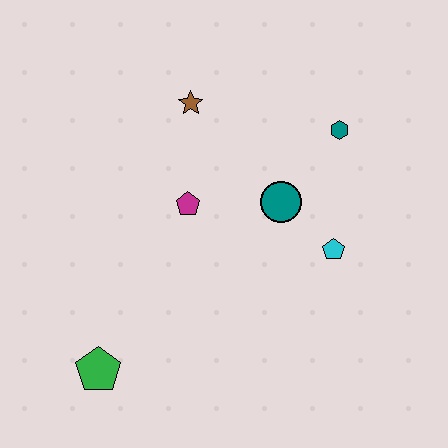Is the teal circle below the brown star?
Yes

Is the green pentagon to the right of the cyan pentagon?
No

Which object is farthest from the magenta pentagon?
The green pentagon is farthest from the magenta pentagon.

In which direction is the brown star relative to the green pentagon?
The brown star is above the green pentagon.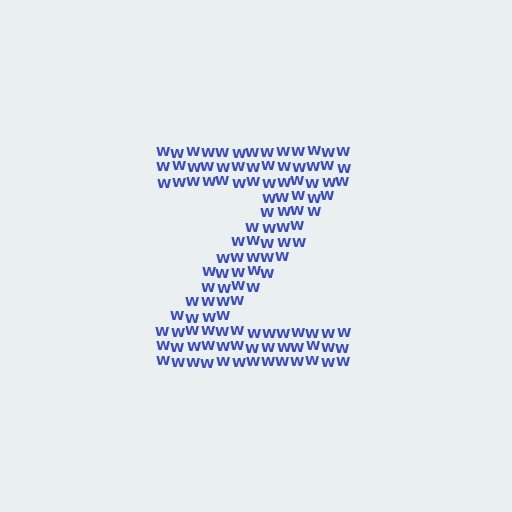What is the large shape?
The large shape is the letter Z.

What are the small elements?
The small elements are letter W's.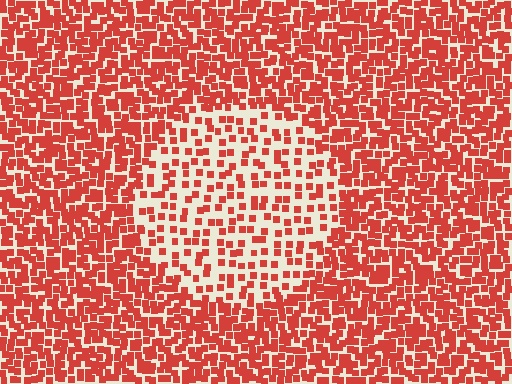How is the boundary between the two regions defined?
The boundary is defined by a change in element density (approximately 2.3x ratio). All elements are the same color, size, and shape.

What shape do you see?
I see a circle.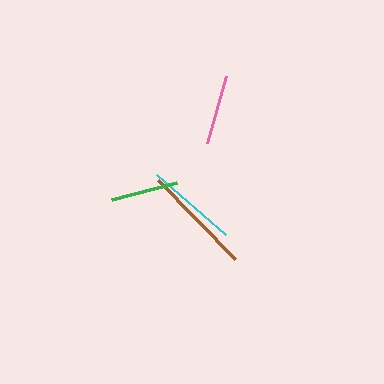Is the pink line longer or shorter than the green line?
The pink line is longer than the green line.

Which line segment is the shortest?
The green line is the shortest at approximately 66 pixels.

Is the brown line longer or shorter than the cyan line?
The brown line is longer than the cyan line.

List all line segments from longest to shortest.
From longest to shortest: brown, cyan, pink, green.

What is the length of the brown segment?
The brown segment is approximately 111 pixels long.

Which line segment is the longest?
The brown line is the longest at approximately 111 pixels.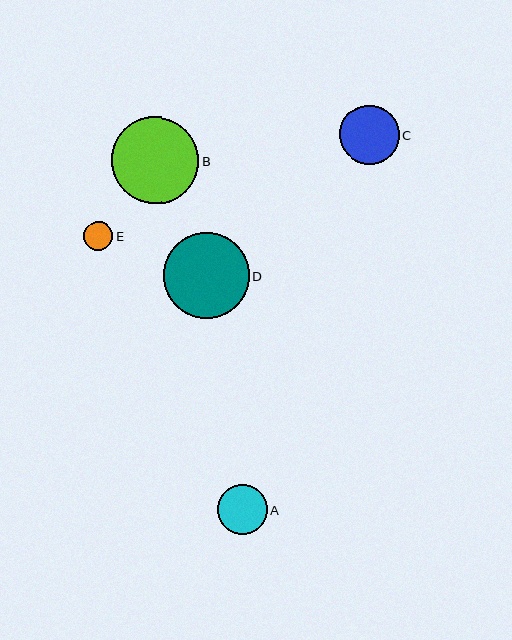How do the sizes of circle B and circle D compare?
Circle B and circle D are approximately the same size.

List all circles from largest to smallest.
From largest to smallest: B, D, C, A, E.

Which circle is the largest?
Circle B is the largest with a size of approximately 87 pixels.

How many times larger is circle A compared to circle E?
Circle A is approximately 1.7 times the size of circle E.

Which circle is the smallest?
Circle E is the smallest with a size of approximately 29 pixels.